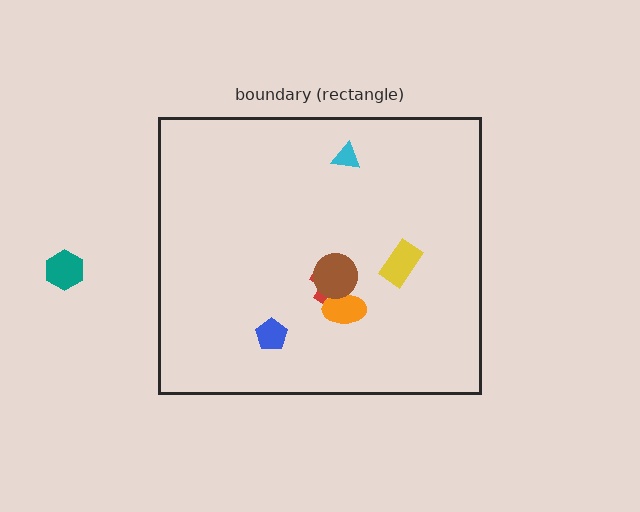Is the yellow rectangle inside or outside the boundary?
Inside.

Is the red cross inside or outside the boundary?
Inside.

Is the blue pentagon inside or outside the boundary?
Inside.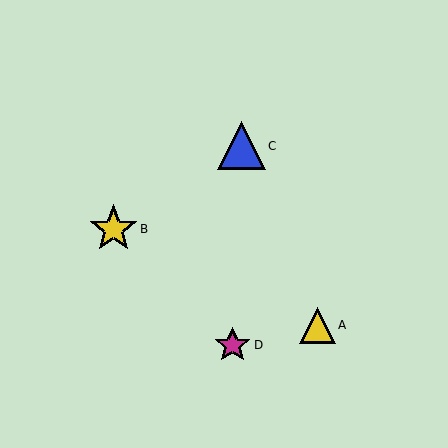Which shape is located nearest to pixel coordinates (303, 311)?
The yellow triangle (labeled A) at (317, 325) is nearest to that location.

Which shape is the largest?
The blue triangle (labeled C) is the largest.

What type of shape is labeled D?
Shape D is a magenta star.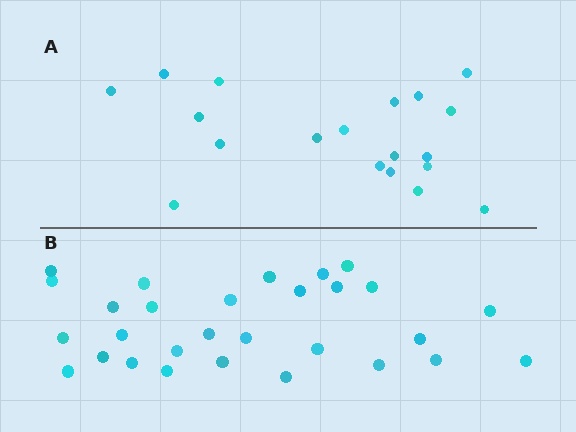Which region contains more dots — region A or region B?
Region B (the bottom region) has more dots.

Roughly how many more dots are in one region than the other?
Region B has roughly 10 or so more dots than region A.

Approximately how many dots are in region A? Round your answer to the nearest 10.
About 20 dots. (The exact count is 19, which rounds to 20.)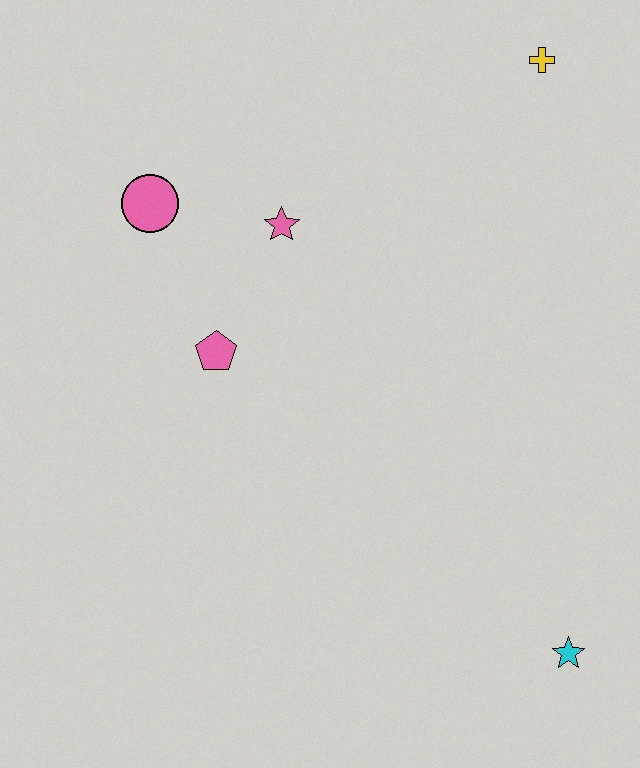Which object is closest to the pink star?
The pink circle is closest to the pink star.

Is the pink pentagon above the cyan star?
Yes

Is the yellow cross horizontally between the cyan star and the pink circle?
Yes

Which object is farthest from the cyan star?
The pink circle is farthest from the cyan star.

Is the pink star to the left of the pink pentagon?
No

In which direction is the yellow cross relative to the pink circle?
The yellow cross is to the right of the pink circle.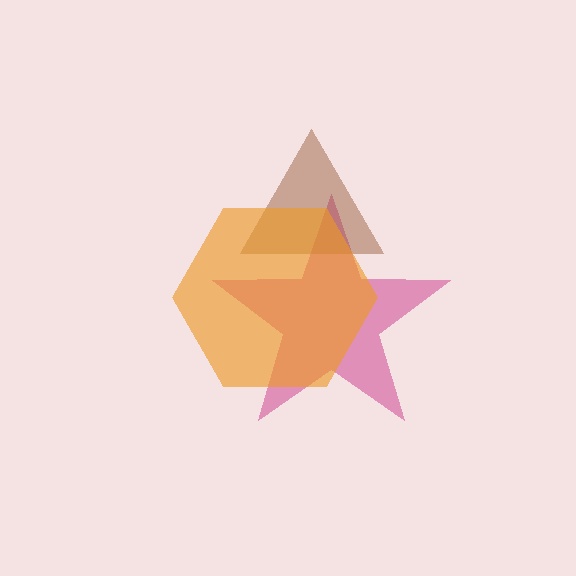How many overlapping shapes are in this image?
There are 3 overlapping shapes in the image.